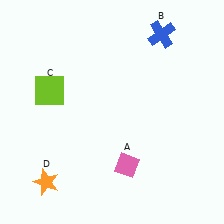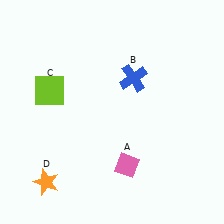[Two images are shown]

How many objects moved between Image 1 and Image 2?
1 object moved between the two images.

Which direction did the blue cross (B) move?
The blue cross (B) moved down.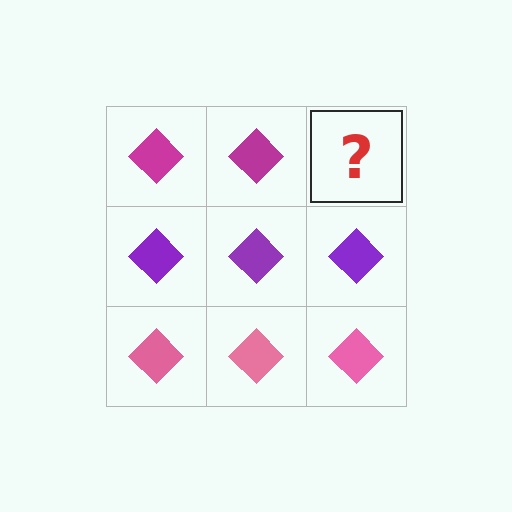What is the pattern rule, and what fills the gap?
The rule is that each row has a consistent color. The gap should be filled with a magenta diamond.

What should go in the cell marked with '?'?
The missing cell should contain a magenta diamond.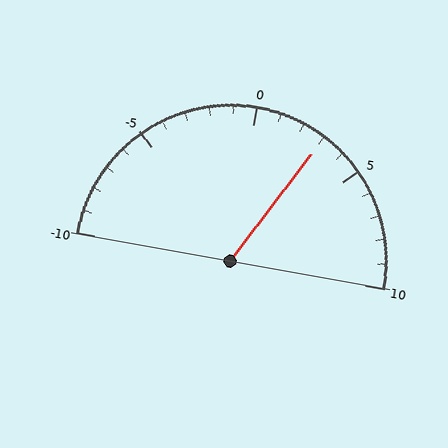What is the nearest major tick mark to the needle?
The nearest major tick mark is 5.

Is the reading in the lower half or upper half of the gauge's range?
The reading is in the upper half of the range (-10 to 10).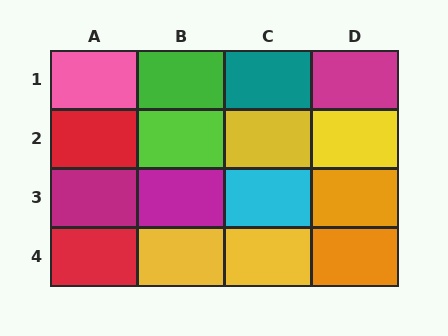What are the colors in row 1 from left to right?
Pink, green, teal, magenta.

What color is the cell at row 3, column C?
Cyan.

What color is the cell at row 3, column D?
Orange.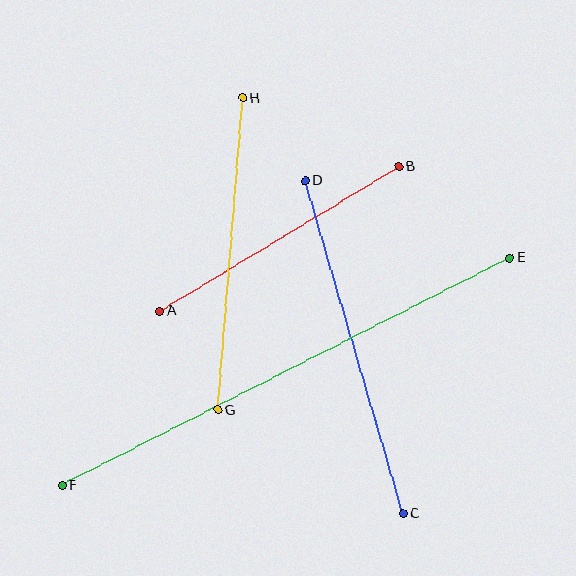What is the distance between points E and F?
The distance is approximately 503 pixels.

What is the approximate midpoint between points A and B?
The midpoint is at approximately (279, 239) pixels.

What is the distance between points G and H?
The distance is approximately 313 pixels.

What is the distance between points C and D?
The distance is approximately 347 pixels.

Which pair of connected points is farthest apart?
Points E and F are farthest apart.